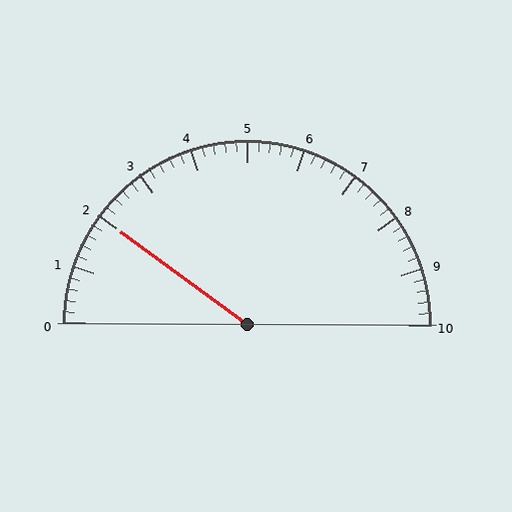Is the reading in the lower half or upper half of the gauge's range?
The reading is in the lower half of the range (0 to 10).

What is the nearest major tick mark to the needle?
The nearest major tick mark is 2.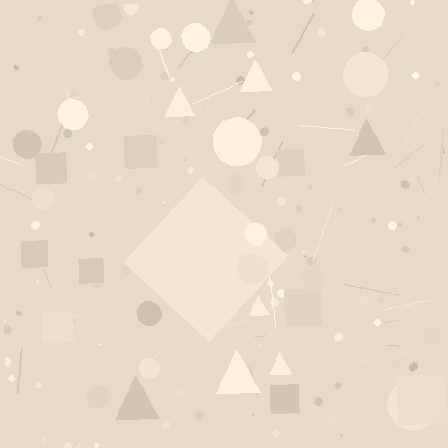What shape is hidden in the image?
A diamond is hidden in the image.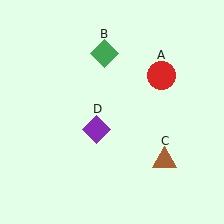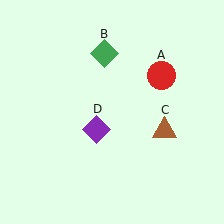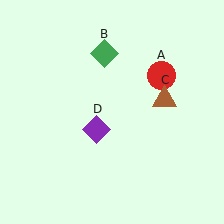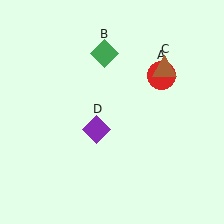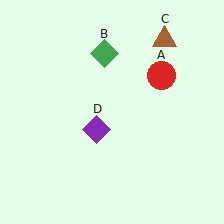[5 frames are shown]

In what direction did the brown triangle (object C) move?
The brown triangle (object C) moved up.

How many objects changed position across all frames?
1 object changed position: brown triangle (object C).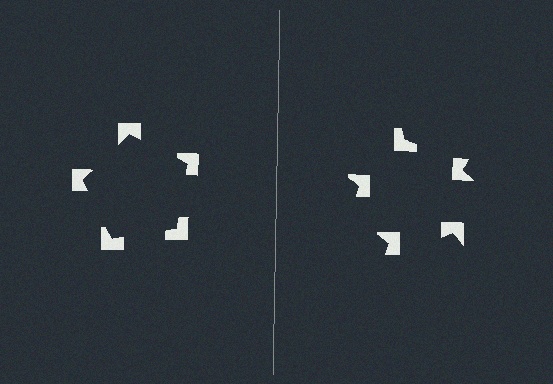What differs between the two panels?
The notched squares are positioned identically on both sides; only the wedge orientations differ. On the left they align to a pentagon; on the right they are misaligned.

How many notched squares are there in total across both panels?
10 — 5 on each side.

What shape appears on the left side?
An illusory pentagon.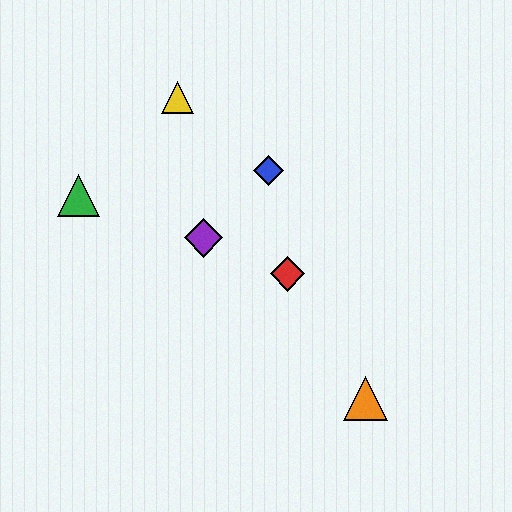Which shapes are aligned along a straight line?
The red diamond, the yellow triangle, the orange triangle are aligned along a straight line.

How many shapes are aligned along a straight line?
3 shapes (the red diamond, the yellow triangle, the orange triangle) are aligned along a straight line.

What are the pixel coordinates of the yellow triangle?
The yellow triangle is at (178, 98).